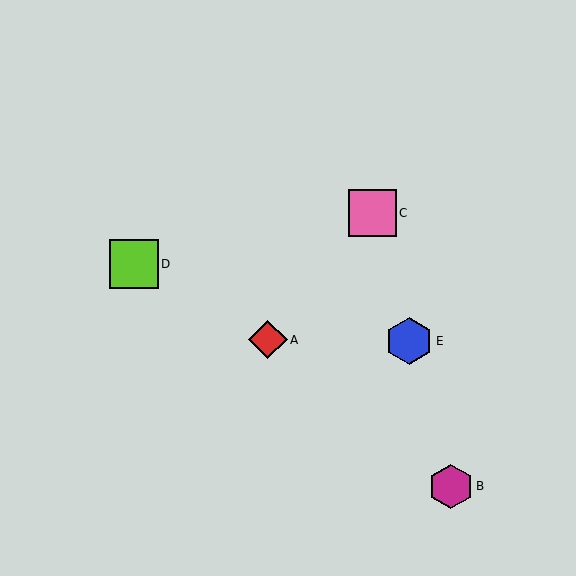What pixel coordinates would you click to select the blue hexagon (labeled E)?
Click at (409, 341) to select the blue hexagon E.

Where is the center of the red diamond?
The center of the red diamond is at (268, 340).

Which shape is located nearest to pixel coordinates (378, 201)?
The pink square (labeled C) at (373, 213) is nearest to that location.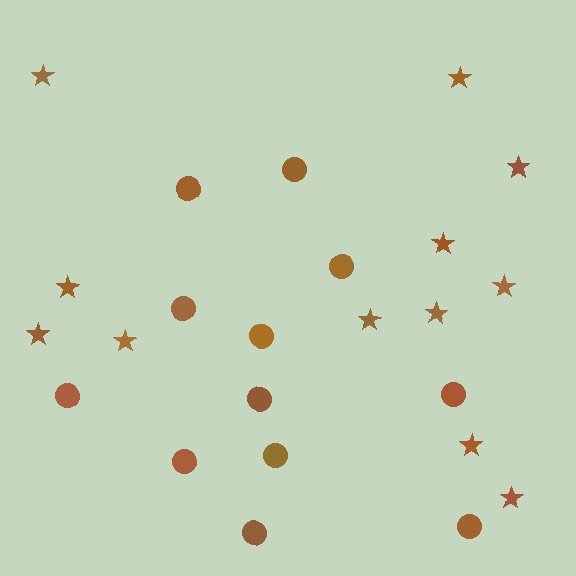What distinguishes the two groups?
There are 2 groups: one group of stars (12) and one group of circles (12).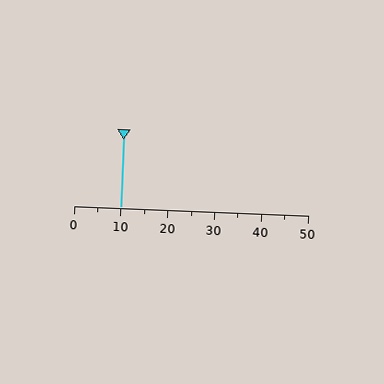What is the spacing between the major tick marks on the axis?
The major ticks are spaced 10 apart.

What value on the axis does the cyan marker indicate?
The marker indicates approximately 10.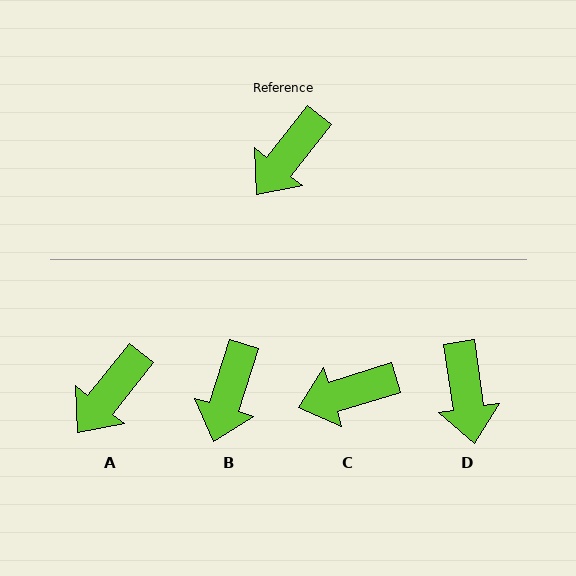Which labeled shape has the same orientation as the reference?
A.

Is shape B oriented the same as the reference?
No, it is off by about 21 degrees.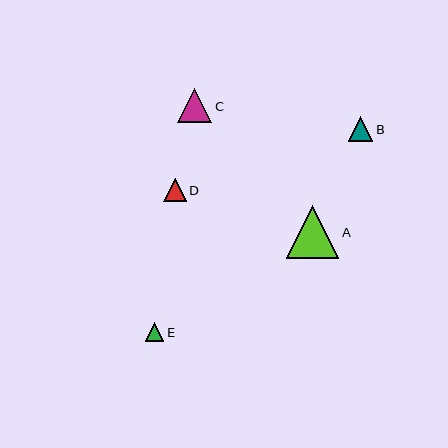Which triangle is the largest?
Triangle A is the largest with a size of approximately 53 pixels.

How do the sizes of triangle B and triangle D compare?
Triangle B and triangle D are approximately the same size.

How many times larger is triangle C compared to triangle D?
Triangle C is approximately 1.5 times the size of triangle D.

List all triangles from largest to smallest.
From largest to smallest: A, C, B, D, E.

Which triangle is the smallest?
Triangle E is the smallest with a size of approximately 19 pixels.